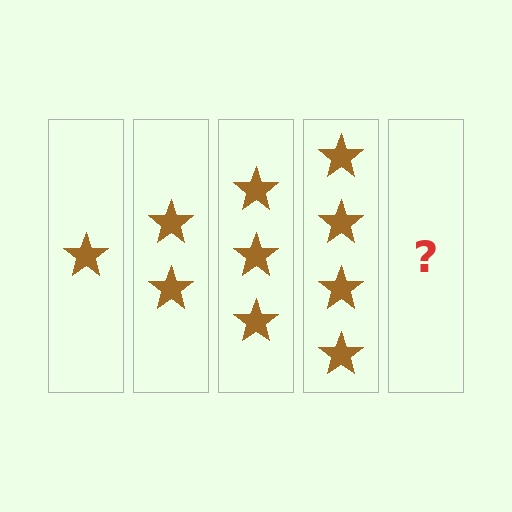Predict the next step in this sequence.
The next step is 5 stars.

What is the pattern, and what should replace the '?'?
The pattern is that each step adds one more star. The '?' should be 5 stars.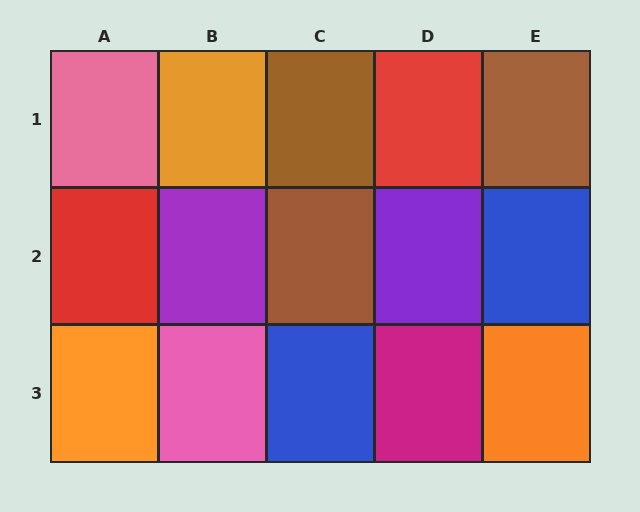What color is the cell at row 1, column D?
Red.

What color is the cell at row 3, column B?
Pink.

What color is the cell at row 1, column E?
Brown.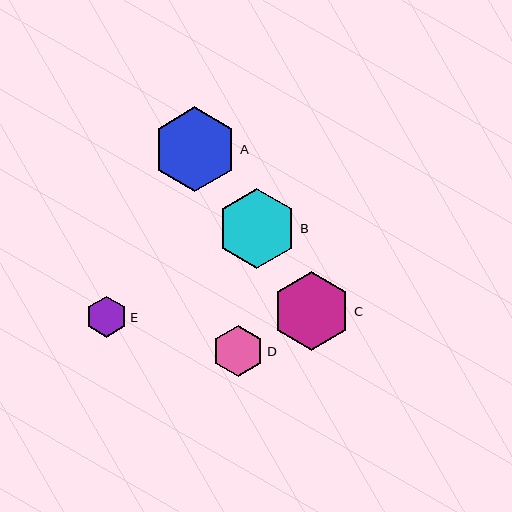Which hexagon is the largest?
Hexagon A is the largest with a size of approximately 84 pixels.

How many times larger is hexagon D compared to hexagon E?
Hexagon D is approximately 1.3 times the size of hexagon E.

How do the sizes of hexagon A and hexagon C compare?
Hexagon A and hexagon C are approximately the same size.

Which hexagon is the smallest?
Hexagon E is the smallest with a size of approximately 41 pixels.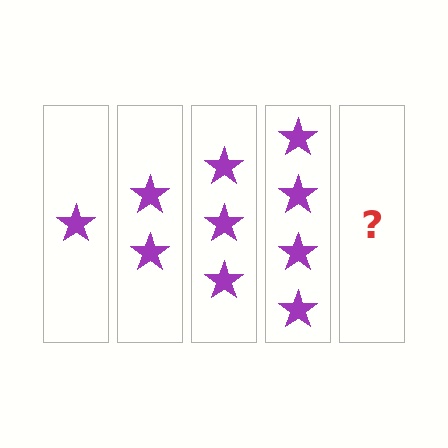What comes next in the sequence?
The next element should be 5 stars.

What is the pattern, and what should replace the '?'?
The pattern is that each step adds one more star. The '?' should be 5 stars.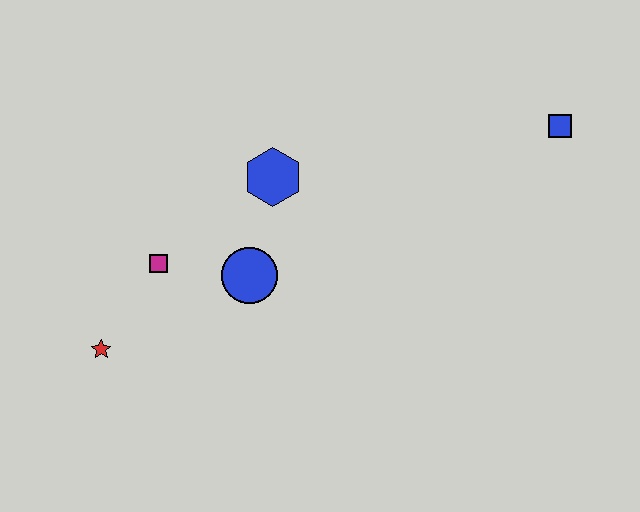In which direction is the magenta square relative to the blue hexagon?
The magenta square is to the left of the blue hexagon.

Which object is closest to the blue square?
The blue hexagon is closest to the blue square.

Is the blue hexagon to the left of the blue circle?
No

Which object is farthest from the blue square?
The red star is farthest from the blue square.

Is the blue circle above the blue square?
No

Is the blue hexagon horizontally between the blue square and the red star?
Yes